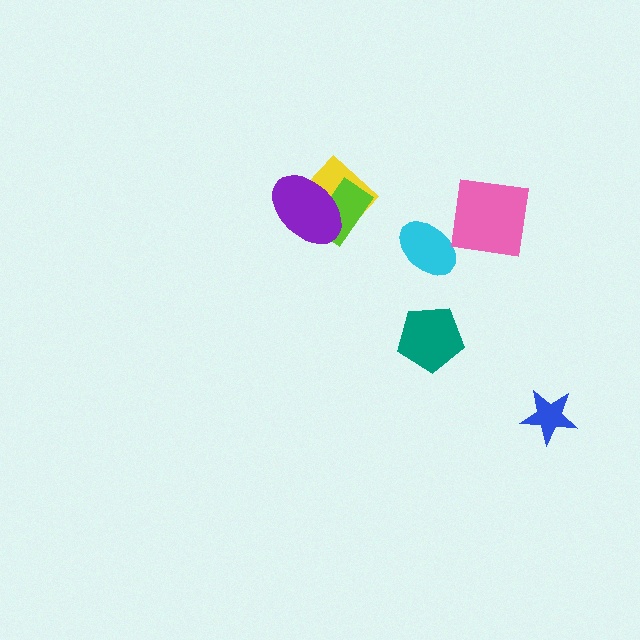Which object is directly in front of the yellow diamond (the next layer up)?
The lime rectangle is directly in front of the yellow diamond.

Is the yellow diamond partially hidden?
Yes, it is partially covered by another shape.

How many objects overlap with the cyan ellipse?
0 objects overlap with the cyan ellipse.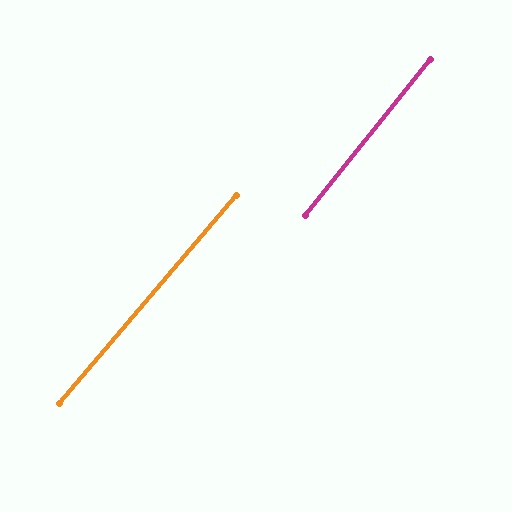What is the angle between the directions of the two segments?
Approximately 2 degrees.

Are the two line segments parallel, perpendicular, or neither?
Parallel — their directions differ by only 1.7°.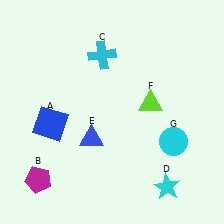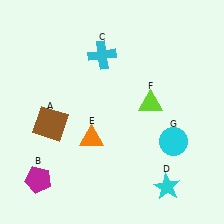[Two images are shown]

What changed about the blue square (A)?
In Image 1, A is blue. In Image 2, it changed to brown.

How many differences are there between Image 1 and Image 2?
There are 2 differences between the two images.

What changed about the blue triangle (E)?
In Image 1, E is blue. In Image 2, it changed to orange.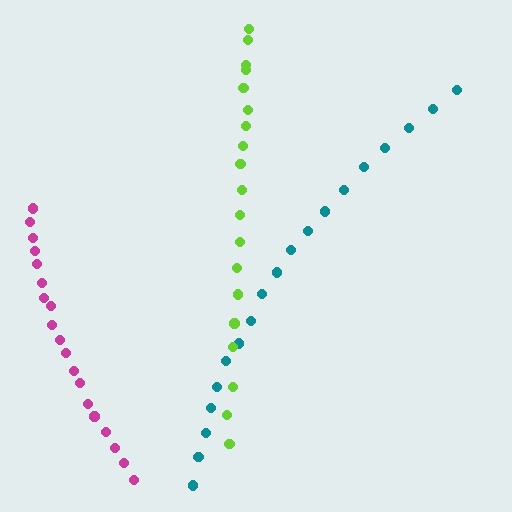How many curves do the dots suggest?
There are 3 distinct paths.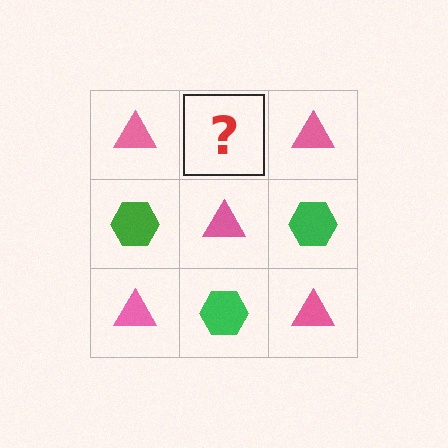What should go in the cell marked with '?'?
The missing cell should contain a green hexagon.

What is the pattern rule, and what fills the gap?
The rule is that it alternates pink triangle and green hexagon in a checkerboard pattern. The gap should be filled with a green hexagon.